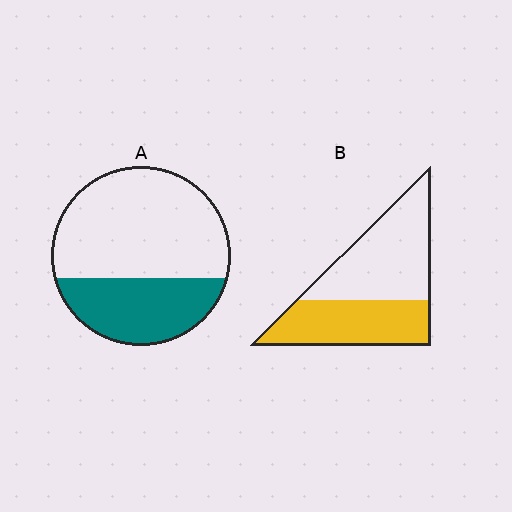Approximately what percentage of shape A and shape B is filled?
A is approximately 35% and B is approximately 45%.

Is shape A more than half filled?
No.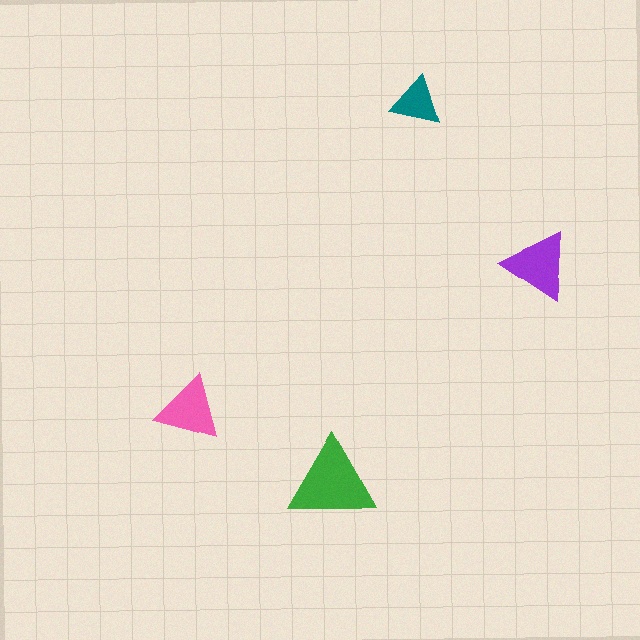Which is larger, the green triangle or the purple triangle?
The green one.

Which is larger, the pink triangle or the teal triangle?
The pink one.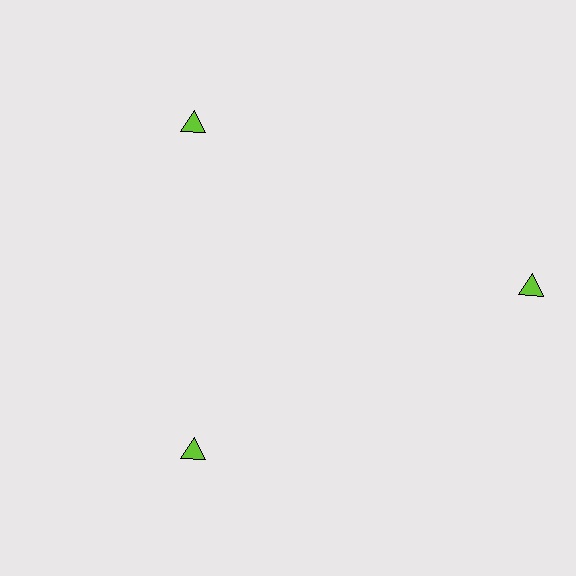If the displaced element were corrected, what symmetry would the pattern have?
It would have 3-fold rotational symmetry — the pattern would map onto itself every 120 degrees.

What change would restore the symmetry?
The symmetry would be restored by moving it inward, back onto the ring so that all 3 triangles sit at equal angles and equal distance from the center.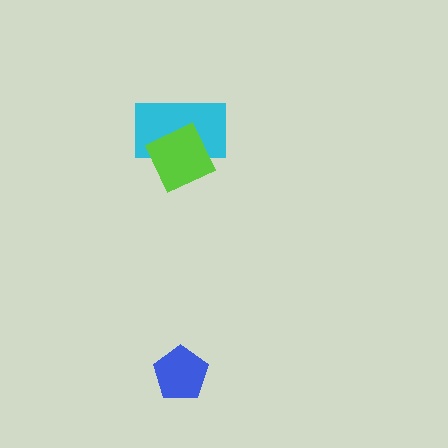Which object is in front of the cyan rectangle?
The lime square is in front of the cyan rectangle.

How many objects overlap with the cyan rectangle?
1 object overlaps with the cyan rectangle.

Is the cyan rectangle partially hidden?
Yes, it is partially covered by another shape.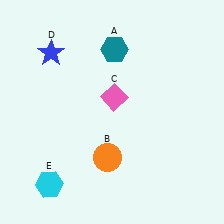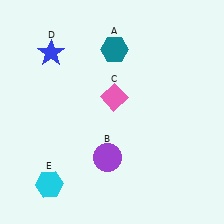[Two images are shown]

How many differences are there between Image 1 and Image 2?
There is 1 difference between the two images.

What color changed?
The circle (B) changed from orange in Image 1 to purple in Image 2.